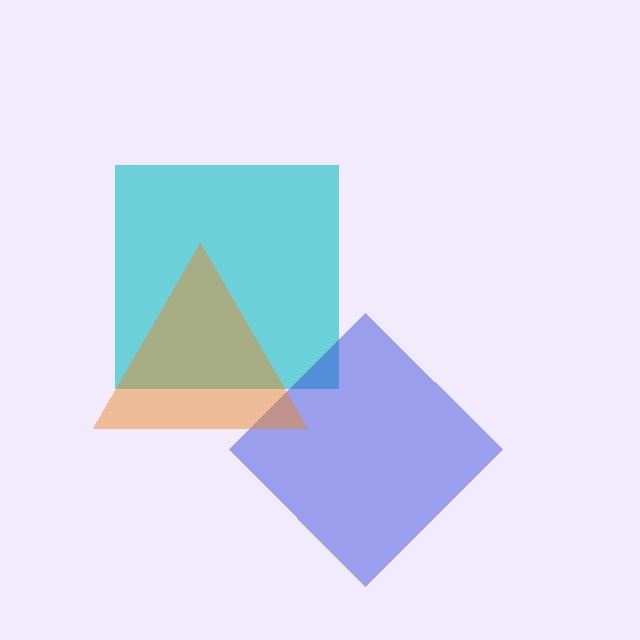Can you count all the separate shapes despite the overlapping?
Yes, there are 3 separate shapes.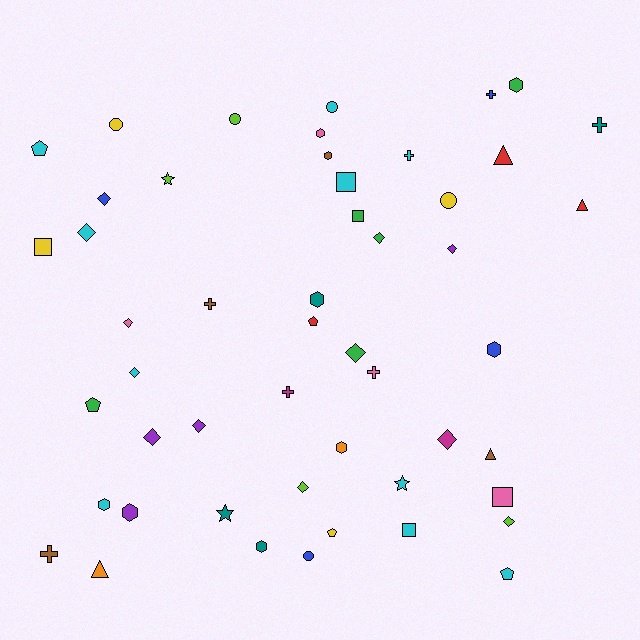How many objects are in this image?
There are 50 objects.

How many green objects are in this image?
There are 5 green objects.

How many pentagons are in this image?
There are 5 pentagons.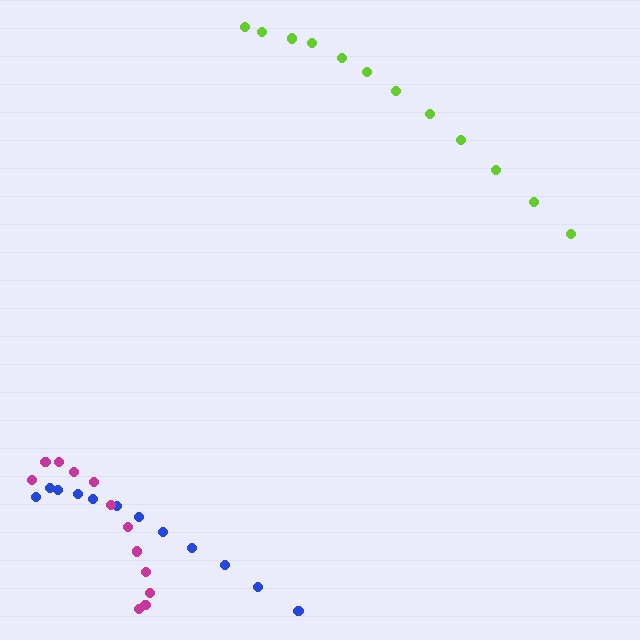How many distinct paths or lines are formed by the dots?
There are 3 distinct paths.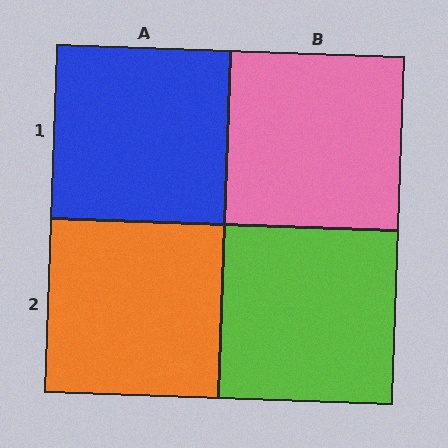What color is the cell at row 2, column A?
Orange.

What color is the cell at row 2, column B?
Lime.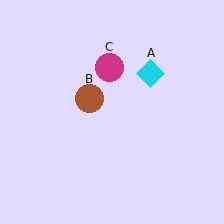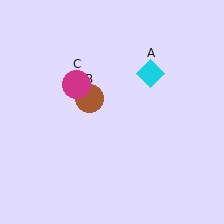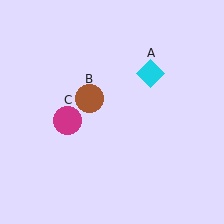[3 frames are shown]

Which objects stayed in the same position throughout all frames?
Cyan diamond (object A) and brown circle (object B) remained stationary.